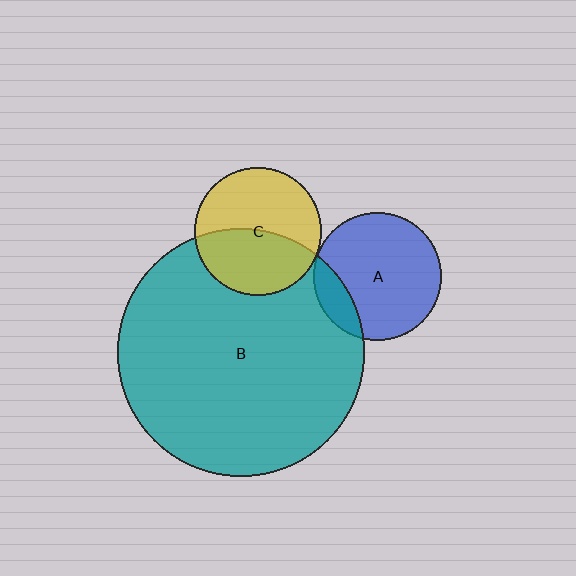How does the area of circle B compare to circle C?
Approximately 3.8 times.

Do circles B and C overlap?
Yes.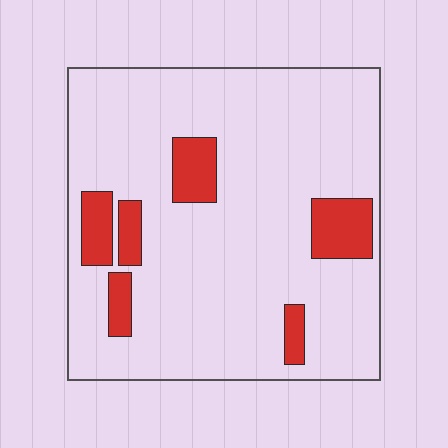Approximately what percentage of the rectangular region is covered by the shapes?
Approximately 15%.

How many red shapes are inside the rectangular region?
6.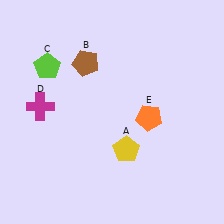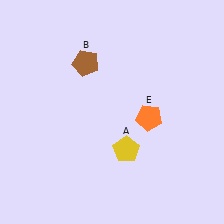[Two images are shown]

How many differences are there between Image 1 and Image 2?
There are 2 differences between the two images.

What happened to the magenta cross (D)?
The magenta cross (D) was removed in Image 2. It was in the top-left area of Image 1.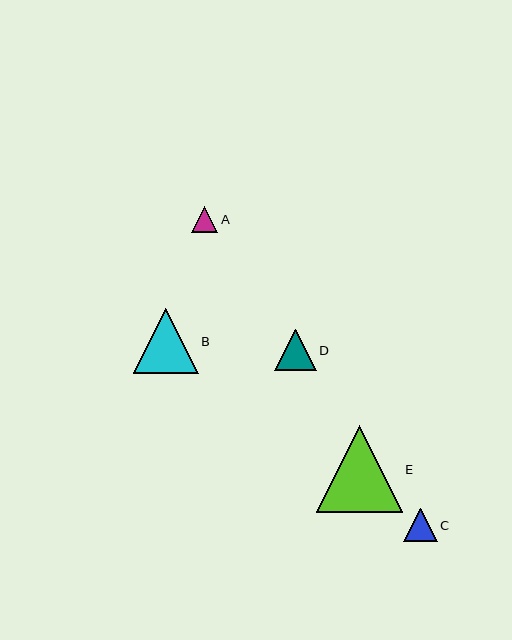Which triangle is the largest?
Triangle E is the largest with a size of approximately 86 pixels.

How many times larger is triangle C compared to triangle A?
Triangle C is approximately 1.3 times the size of triangle A.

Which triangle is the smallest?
Triangle A is the smallest with a size of approximately 26 pixels.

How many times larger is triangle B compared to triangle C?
Triangle B is approximately 1.9 times the size of triangle C.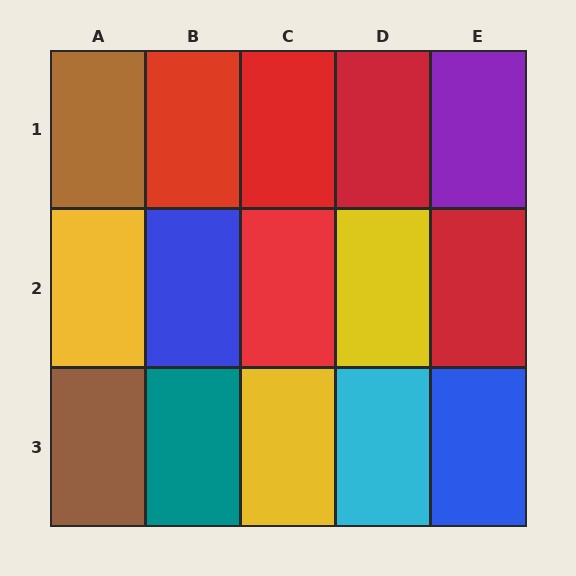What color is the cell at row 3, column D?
Cyan.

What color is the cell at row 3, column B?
Teal.